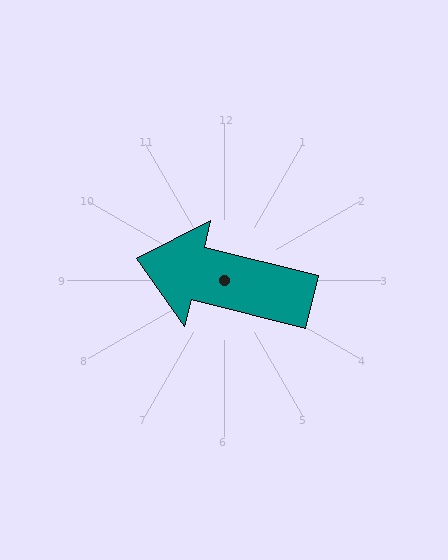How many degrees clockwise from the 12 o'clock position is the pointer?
Approximately 284 degrees.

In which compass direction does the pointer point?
West.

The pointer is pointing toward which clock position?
Roughly 9 o'clock.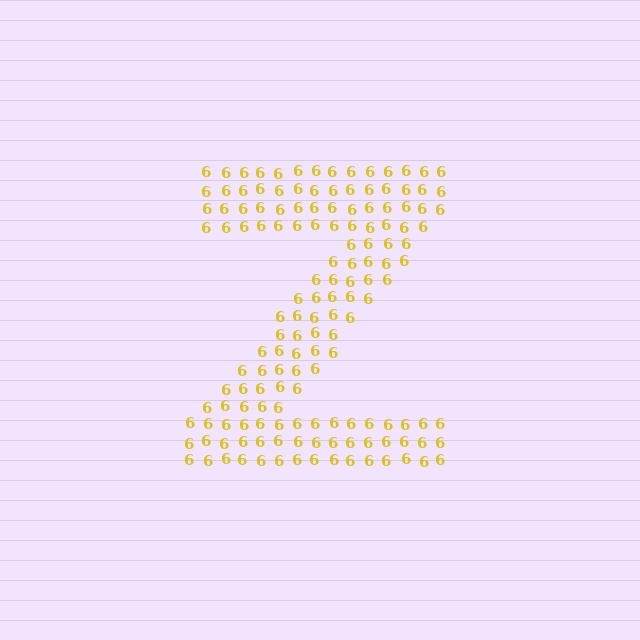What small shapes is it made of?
It is made of small digit 6's.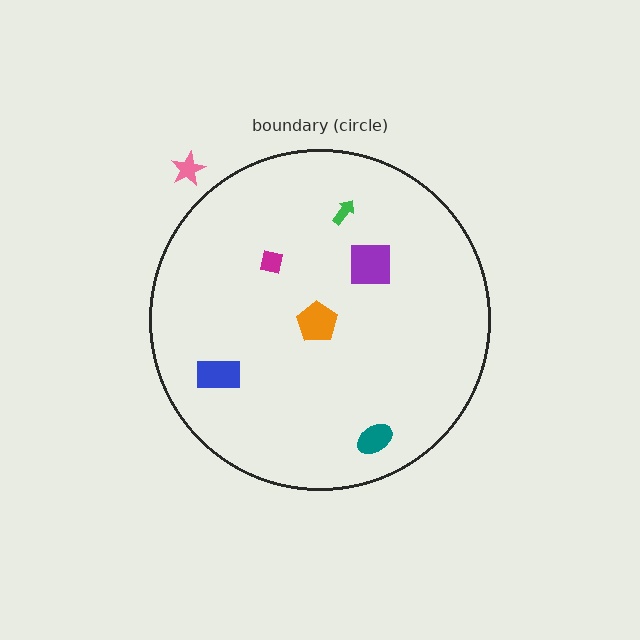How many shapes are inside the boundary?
6 inside, 1 outside.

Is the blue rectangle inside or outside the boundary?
Inside.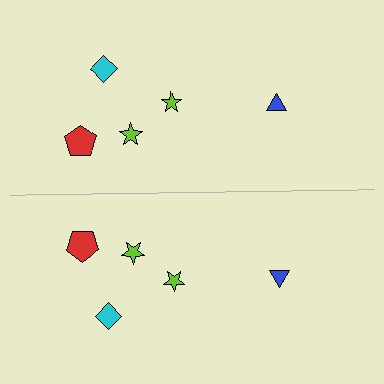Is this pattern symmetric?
Yes, this pattern has bilateral (reflection) symmetry.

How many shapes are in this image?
There are 10 shapes in this image.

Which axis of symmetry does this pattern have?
The pattern has a horizontal axis of symmetry running through the center of the image.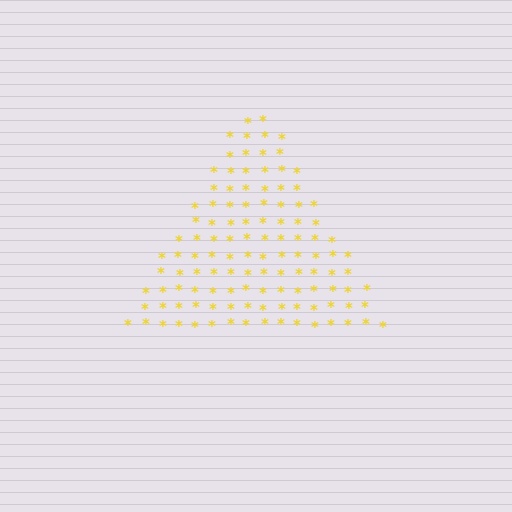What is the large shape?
The large shape is a triangle.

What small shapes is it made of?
It is made of small asterisks.